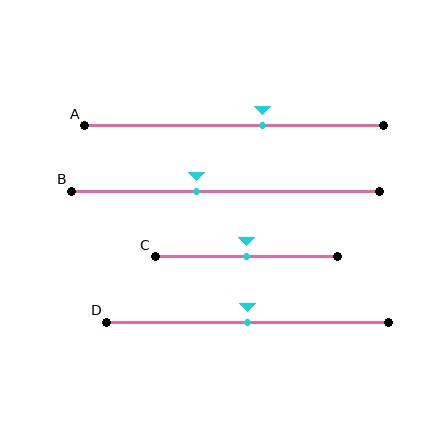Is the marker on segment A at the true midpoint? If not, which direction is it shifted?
No, the marker on segment A is shifted to the right by about 10% of the segment length.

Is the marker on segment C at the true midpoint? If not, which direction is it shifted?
Yes, the marker on segment C is at the true midpoint.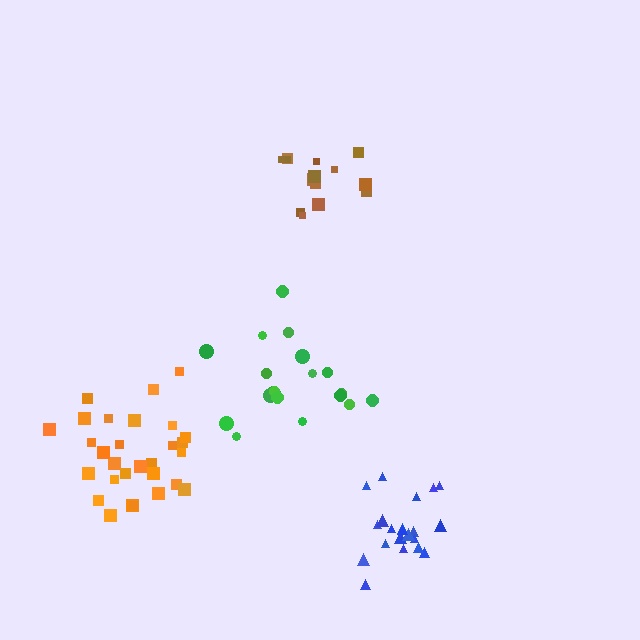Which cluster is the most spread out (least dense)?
Green.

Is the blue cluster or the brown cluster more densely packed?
Blue.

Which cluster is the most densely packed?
Blue.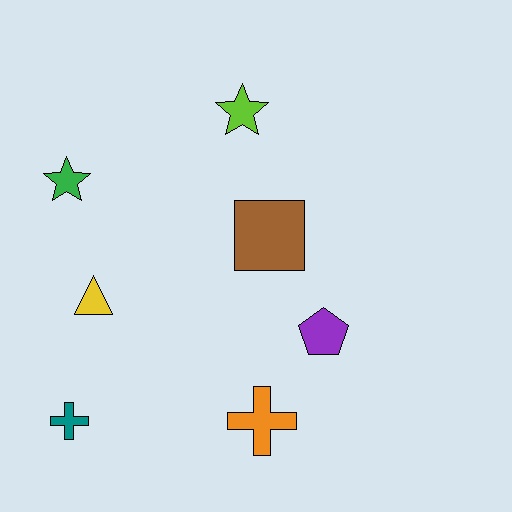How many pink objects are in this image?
There are no pink objects.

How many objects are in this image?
There are 7 objects.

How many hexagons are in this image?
There are no hexagons.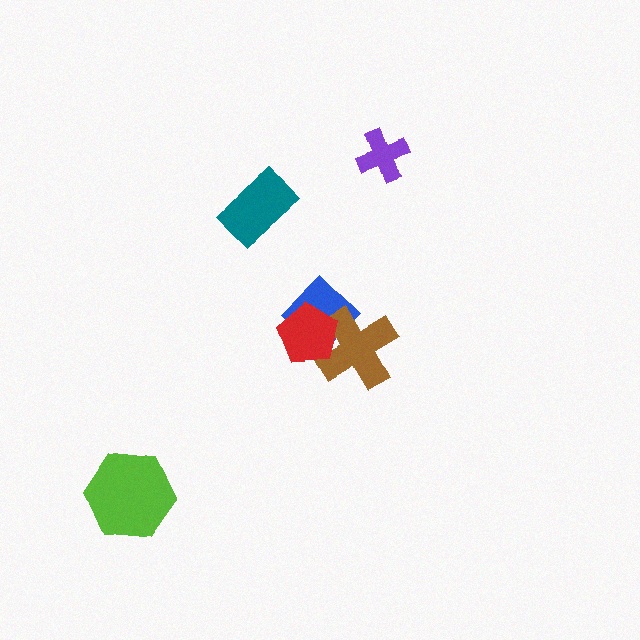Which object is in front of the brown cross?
The red pentagon is in front of the brown cross.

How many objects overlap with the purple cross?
0 objects overlap with the purple cross.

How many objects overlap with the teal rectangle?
0 objects overlap with the teal rectangle.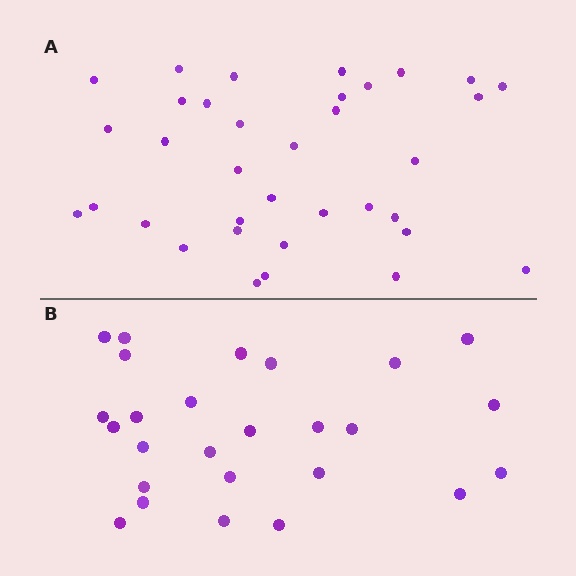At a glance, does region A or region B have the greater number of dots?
Region A (the top region) has more dots.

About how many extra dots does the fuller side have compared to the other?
Region A has roughly 8 or so more dots than region B.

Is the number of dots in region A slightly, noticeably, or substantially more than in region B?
Region A has noticeably more, but not dramatically so. The ratio is roughly 1.3 to 1.